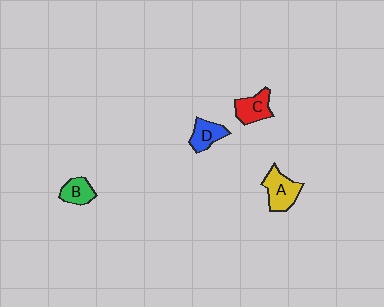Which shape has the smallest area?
Shape B (green).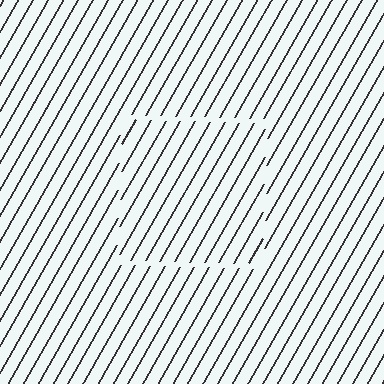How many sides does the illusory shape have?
4 sides — the line-ends trace a square.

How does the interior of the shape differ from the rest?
The interior of the shape contains the same grating, shifted by half a period — the contour is defined by the phase discontinuity where line-ends from the inner and outer gratings abut.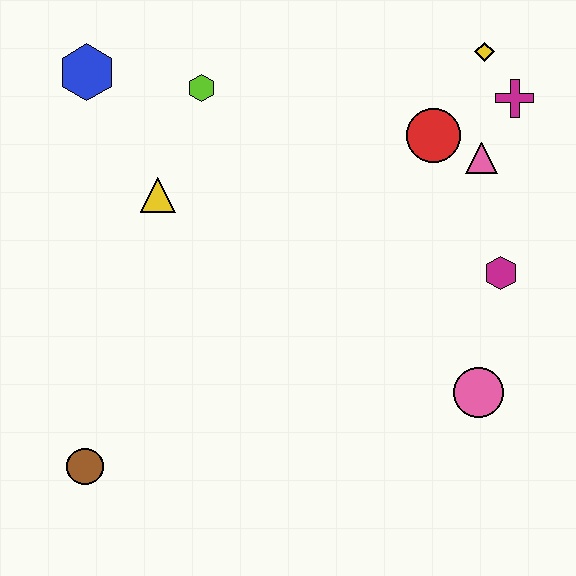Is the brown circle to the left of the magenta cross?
Yes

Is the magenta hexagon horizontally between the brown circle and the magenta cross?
Yes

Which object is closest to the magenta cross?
The yellow diamond is closest to the magenta cross.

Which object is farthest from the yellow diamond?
The brown circle is farthest from the yellow diamond.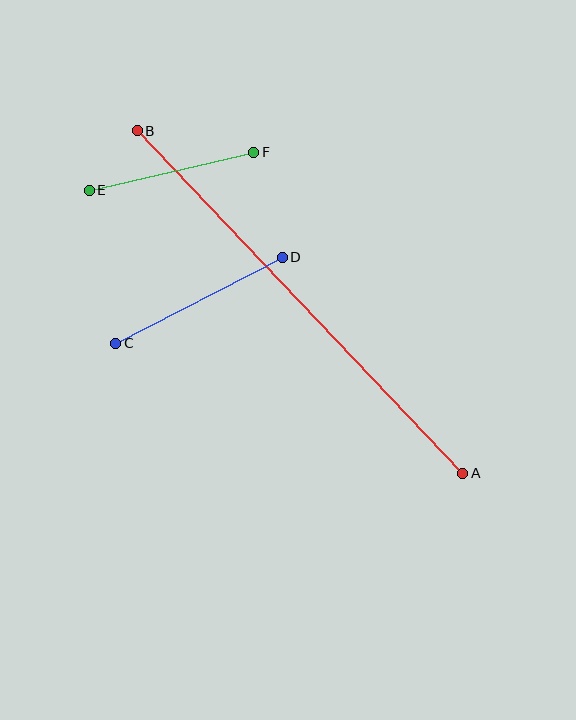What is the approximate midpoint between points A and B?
The midpoint is at approximately (300, 302) pixels.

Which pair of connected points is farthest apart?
Points A and B are farthest apart.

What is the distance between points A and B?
The distance is approximately 473 pixels.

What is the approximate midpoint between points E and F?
The midpoint is at approximately (171, 171) pixels.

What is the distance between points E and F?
The distance is approximately 169 pixels.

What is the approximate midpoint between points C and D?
The midpoint is at approximately (199, 300) pixels.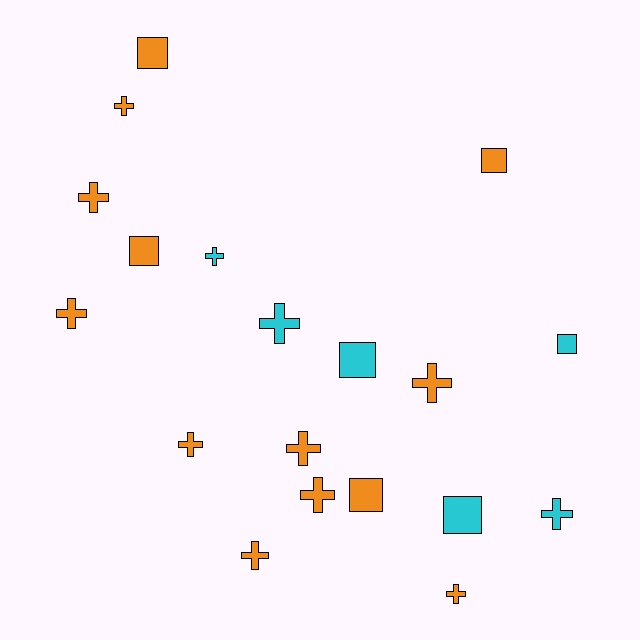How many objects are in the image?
There are 19 objects.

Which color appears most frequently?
Orange, with 13 objects.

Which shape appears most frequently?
Cross, with 12 objects.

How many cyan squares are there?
There are 3 cyan squares.